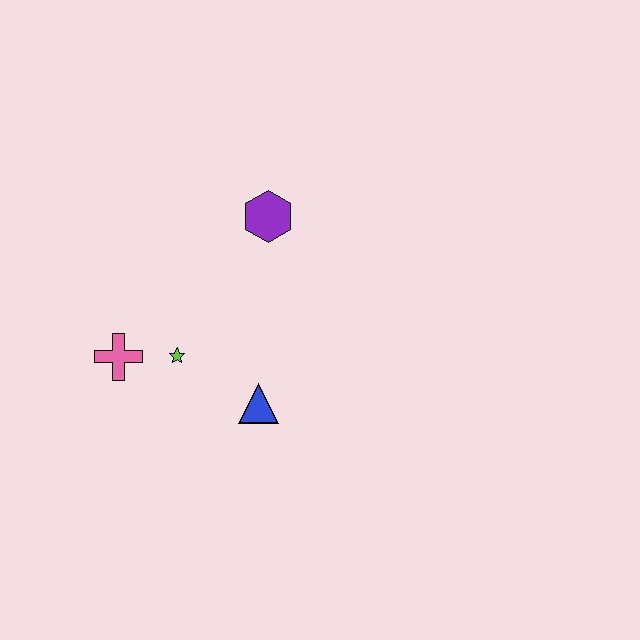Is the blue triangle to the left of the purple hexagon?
Yes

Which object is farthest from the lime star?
The purple hexagon is farthest from the lime star.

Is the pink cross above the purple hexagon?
No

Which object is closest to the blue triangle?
The lime star is closest to the blue triangle.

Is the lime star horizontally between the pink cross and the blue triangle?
Yes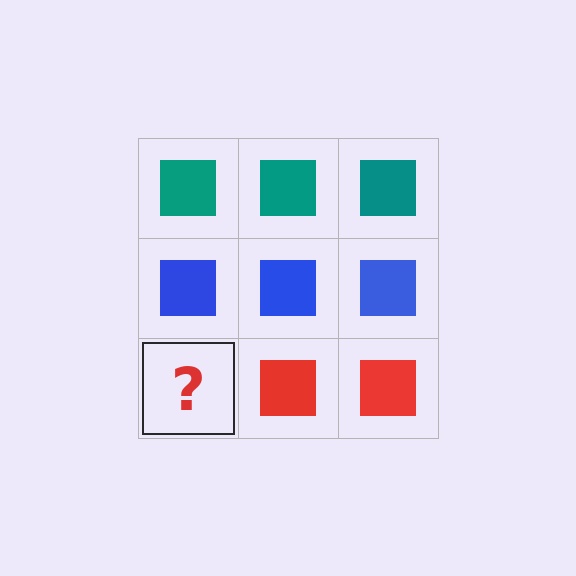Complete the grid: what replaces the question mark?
The question mark should be replaced with a red square.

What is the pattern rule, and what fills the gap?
The rule is that each row has a consistent color. The gap should be filled with a red square.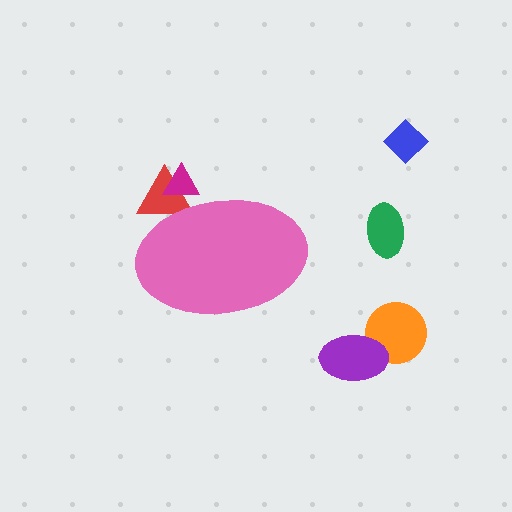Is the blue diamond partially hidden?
No, the blue diamond is fully visible.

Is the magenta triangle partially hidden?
Yes, the magenta triangle is partially hidden behind the pink ellipse.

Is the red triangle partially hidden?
Yes, the red triangle is partially hidden behind the pink ellipse.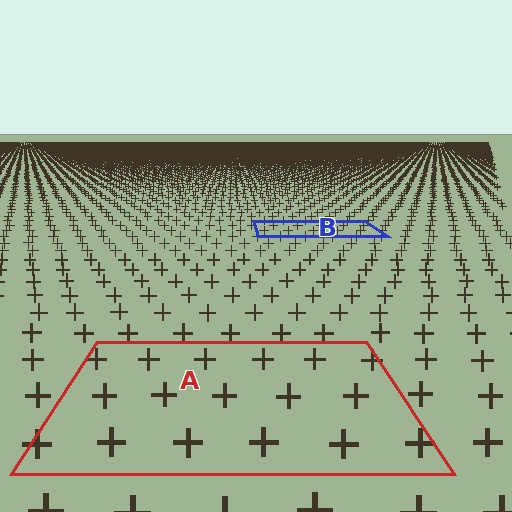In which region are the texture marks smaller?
The texture marks are smaller in region B, because it is farther away.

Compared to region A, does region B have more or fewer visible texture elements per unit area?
Region B has more texture elements per unit area — they are packed more densely because it is farther away.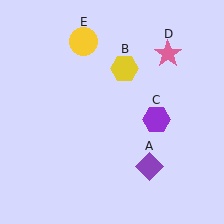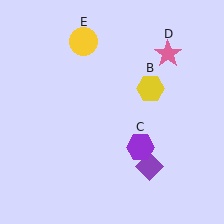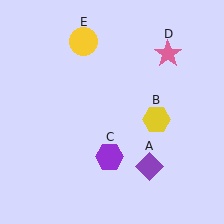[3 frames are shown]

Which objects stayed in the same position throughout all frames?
Purple diamond (object A) and pink star (object D) and yellow circle (object E) remained stationary.